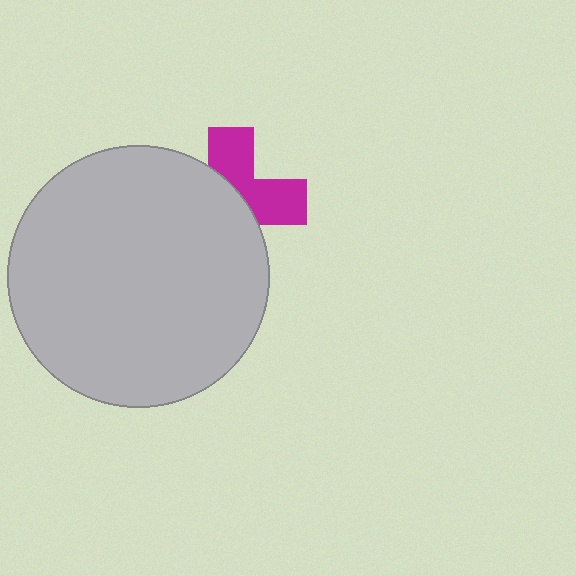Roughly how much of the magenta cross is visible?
A small part of it is visible (roughly 43%).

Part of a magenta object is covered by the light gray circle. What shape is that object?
It is a cross.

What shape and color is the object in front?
The object in front is a light gray circle.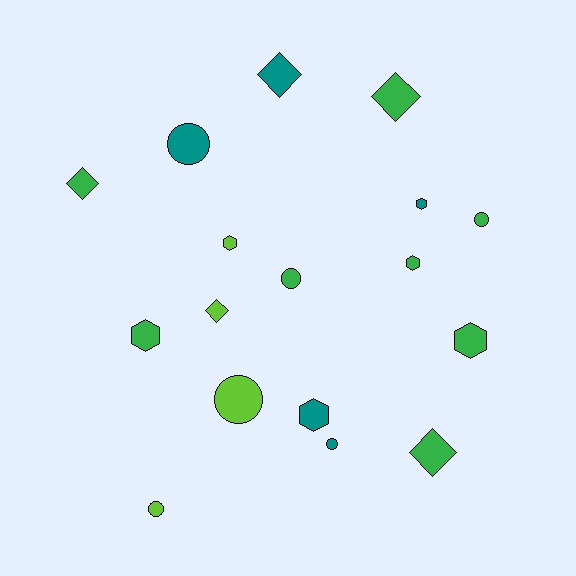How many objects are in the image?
There are 17 objects.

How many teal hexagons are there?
There are 2 teal hexagons.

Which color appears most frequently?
Green, with 8 objects.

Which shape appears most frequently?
Circle, with 6 objects.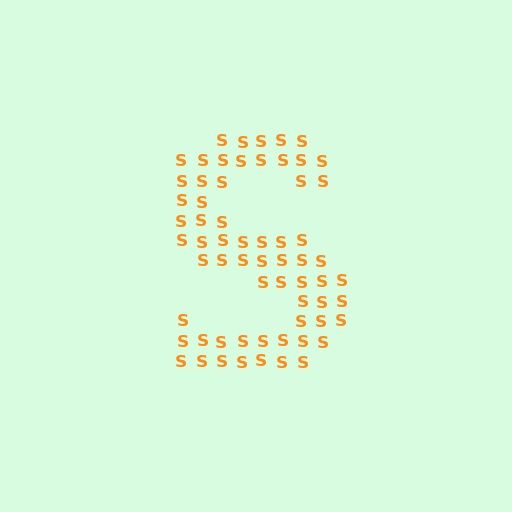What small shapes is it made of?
It is made of small letter S's.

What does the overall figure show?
The overall figure shows the letter S.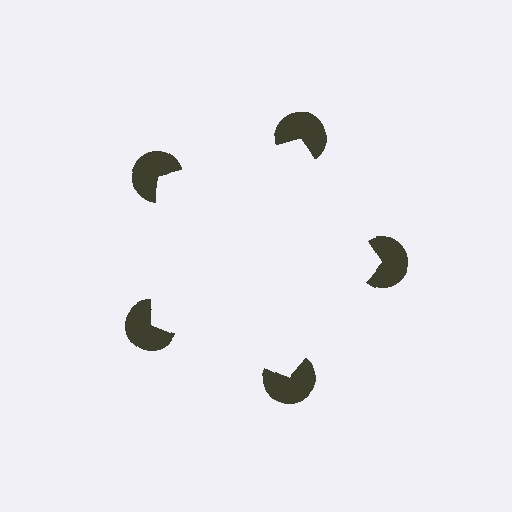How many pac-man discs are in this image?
There are 5 — one at each vertex of the illusory pentagon.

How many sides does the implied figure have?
5 sides.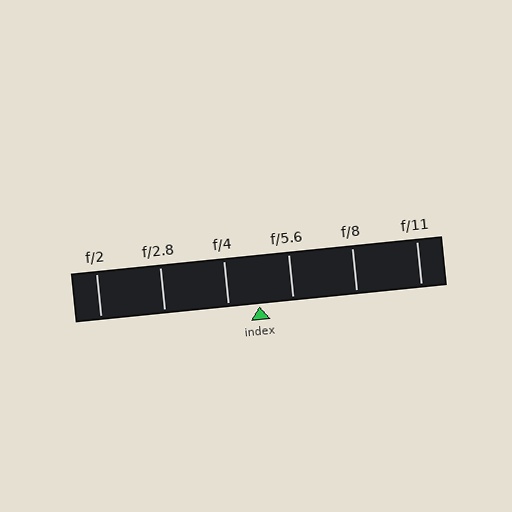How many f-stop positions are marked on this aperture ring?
There are 6 f-stop positions marked.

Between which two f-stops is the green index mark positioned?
The index mark is between f/4 and f/5.6.